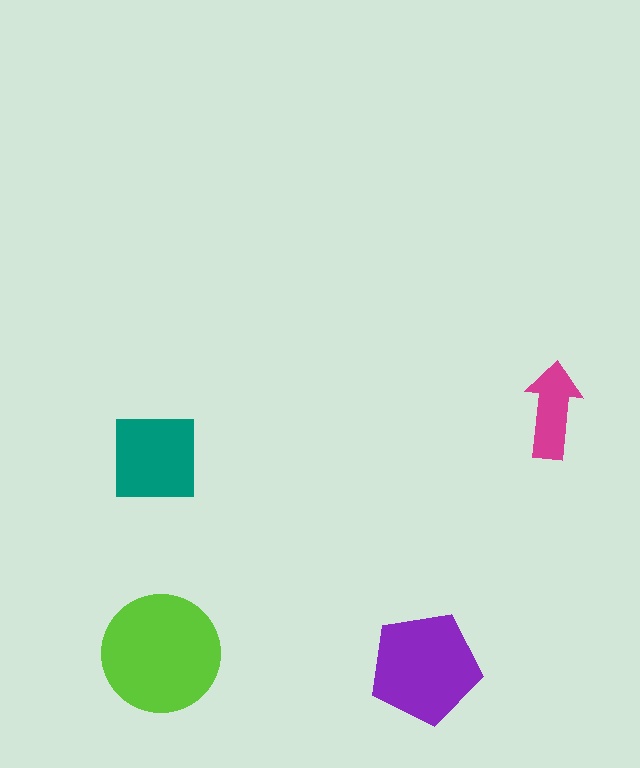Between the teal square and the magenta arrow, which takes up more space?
The teal square.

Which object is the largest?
The lime circle.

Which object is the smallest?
The magenta arrow.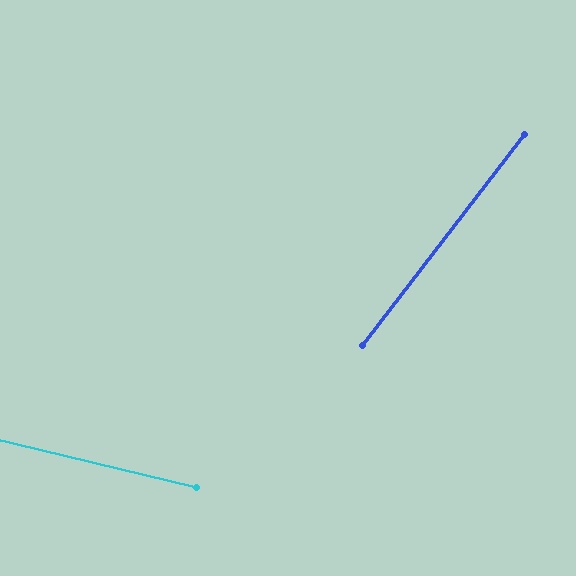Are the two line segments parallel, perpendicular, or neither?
Neither parallel nor perpendicular — they differ by about 66°.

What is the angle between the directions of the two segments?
Approximately 66 degrees.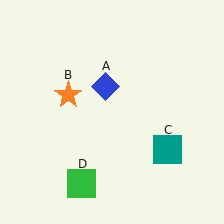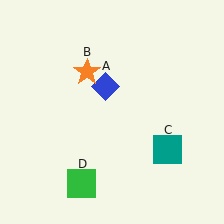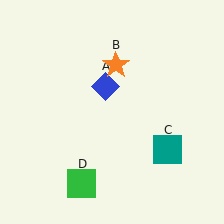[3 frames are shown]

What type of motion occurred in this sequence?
The orange star (object B) rotated clockwise around the center of the scene.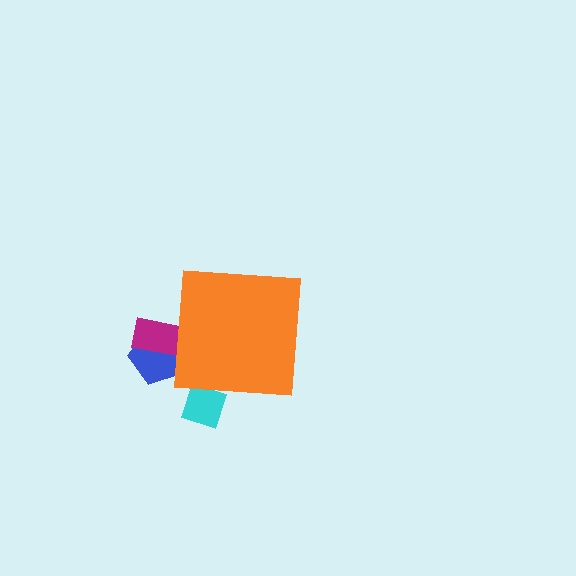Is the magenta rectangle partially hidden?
Yes, the magenta rectangle is partially hidden behind the orange square.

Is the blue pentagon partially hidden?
Yes, the blue pentagon is partially hidden behind the orange square.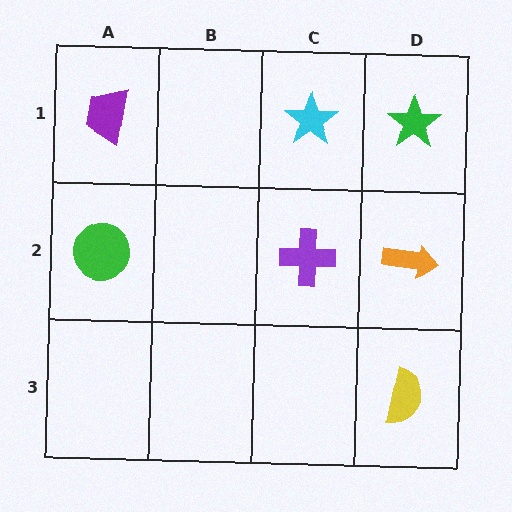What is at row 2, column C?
A purple cross.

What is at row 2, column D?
An orange arrow.